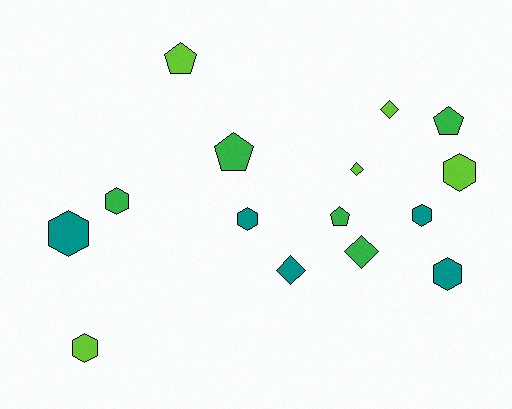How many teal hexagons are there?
There are 4 teal hexagons.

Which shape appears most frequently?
Hexagon, with 7 objects.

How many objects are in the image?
There are 15 objects.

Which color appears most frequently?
Teal, with 5 objects.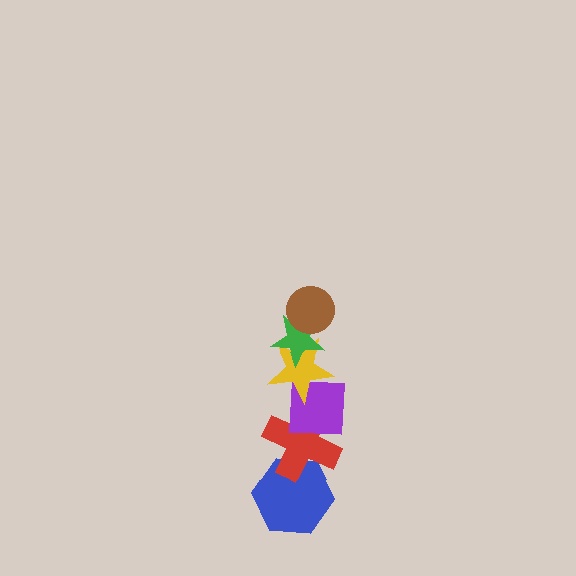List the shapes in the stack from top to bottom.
From top to bottom: the brown circle, the green star, the yellow star, the purple square, the red cross, the blue hexagon.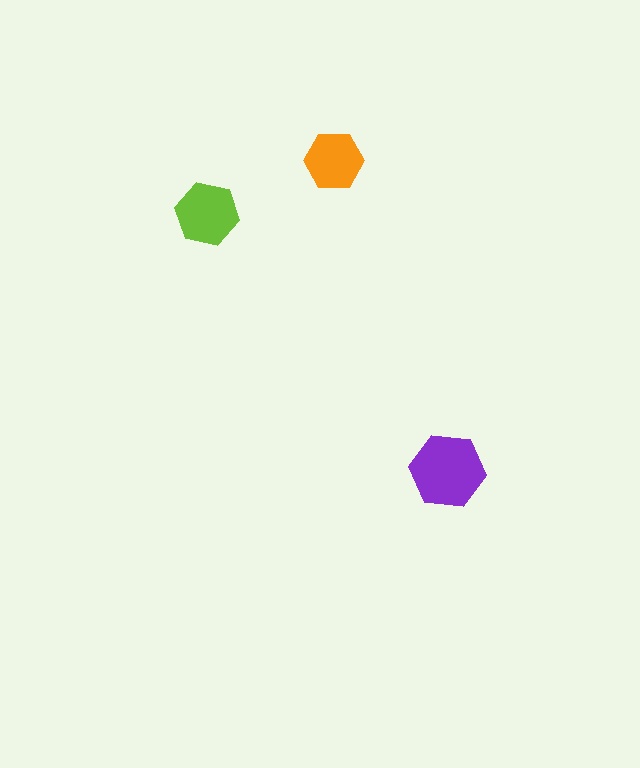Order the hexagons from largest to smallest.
the purple one, the lime one, the orange one.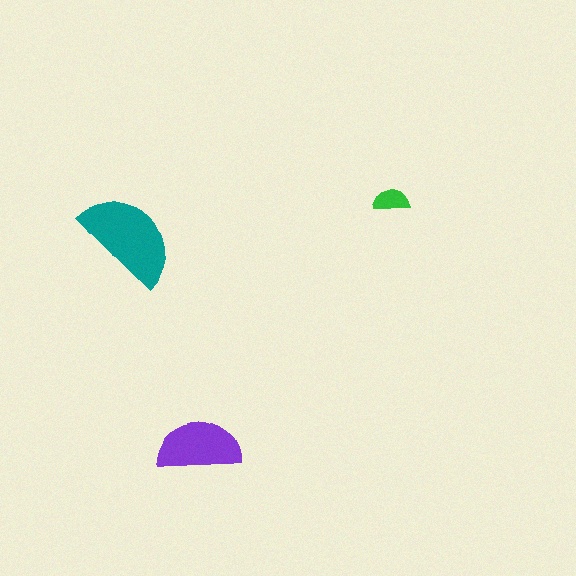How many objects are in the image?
There are 3 objects in the image.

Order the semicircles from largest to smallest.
the teal one, the purple one, the green one.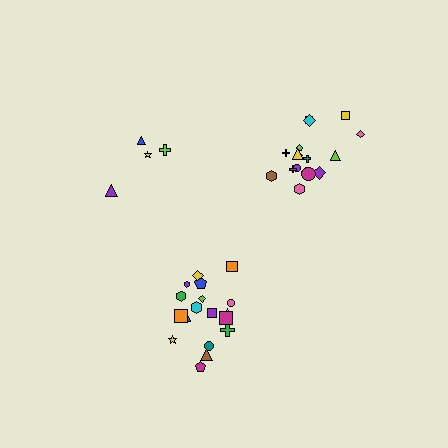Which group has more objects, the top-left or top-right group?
The top-right group.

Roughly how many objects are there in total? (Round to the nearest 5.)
Roughly 40 objects in total.